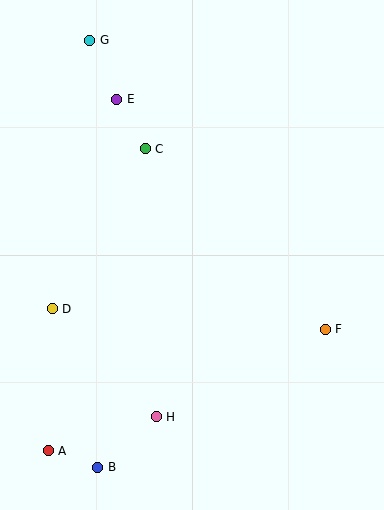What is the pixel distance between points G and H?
The distance between G and H is 382 pixels.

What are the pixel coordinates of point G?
Point G is at (90, 40).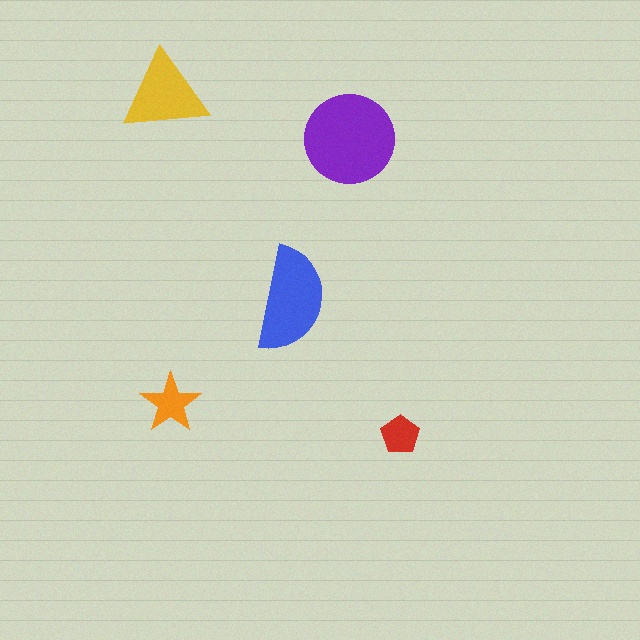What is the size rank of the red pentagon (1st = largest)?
5th.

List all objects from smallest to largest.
The red pentagon, the orange star, the yellow triangle, the blue semicircle, the purple circle.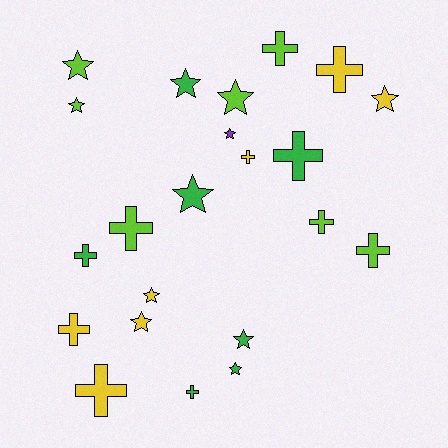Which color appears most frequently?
Yellow, with 7 objects.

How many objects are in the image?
There are 22 objects.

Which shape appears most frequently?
Star, with 11 objects.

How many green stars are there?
There are 4 green stars.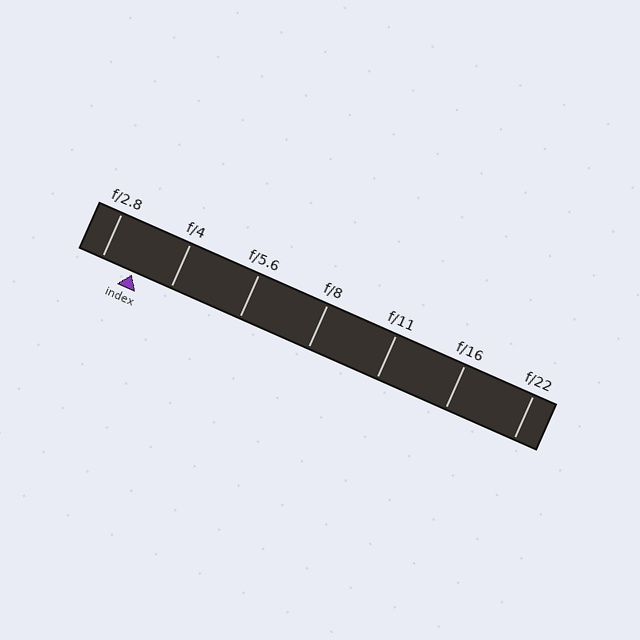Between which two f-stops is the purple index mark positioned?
The index mark is between f/2.8 and f/4.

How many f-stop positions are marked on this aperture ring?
There are 7 f-stop positions marked.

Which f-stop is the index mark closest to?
The index mark is closest to f/2.8.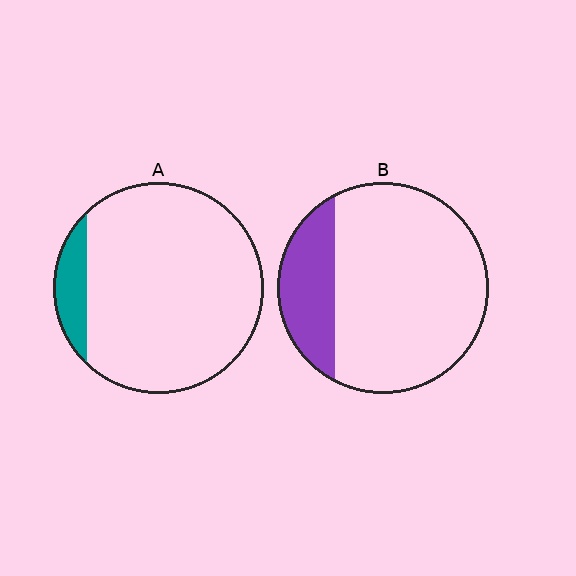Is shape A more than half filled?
No.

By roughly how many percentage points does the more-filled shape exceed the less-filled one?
By roughly 10 percentage points (B over A).